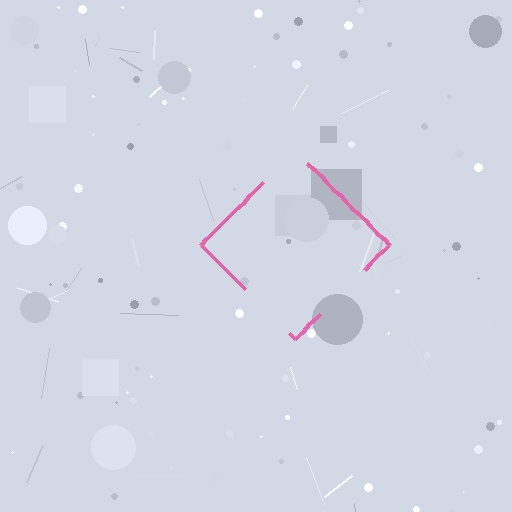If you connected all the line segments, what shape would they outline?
They would outline a diamond.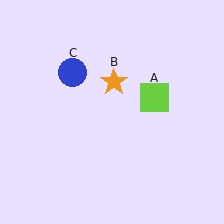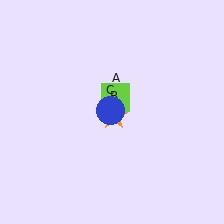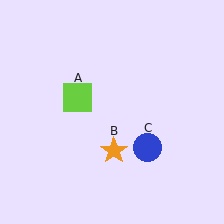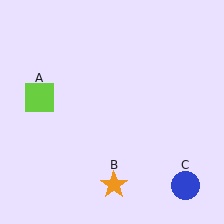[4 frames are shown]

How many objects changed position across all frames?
3 objects changed position: lime square (object A), orange star (object B), blue circle (object C).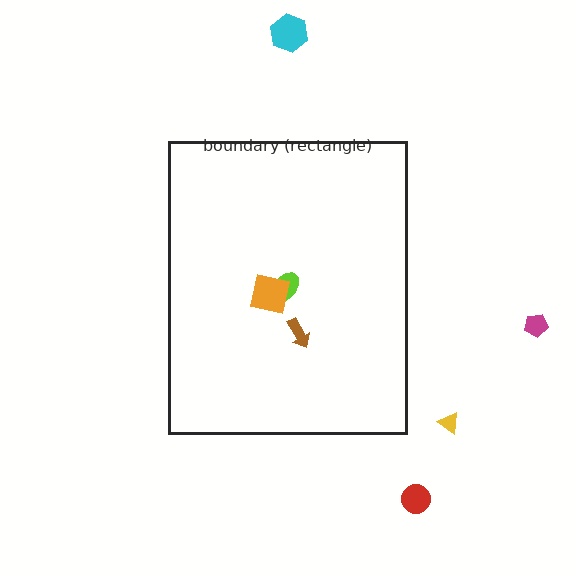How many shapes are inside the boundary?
3 inside, 4 outside.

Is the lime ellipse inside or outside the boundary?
Inside.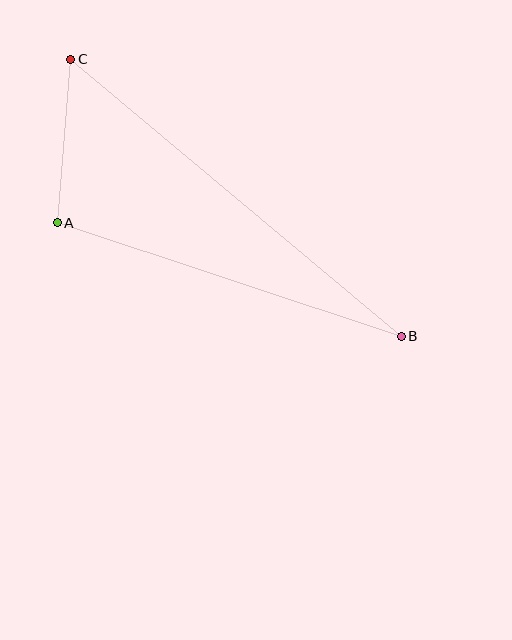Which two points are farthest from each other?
Points B and C are farthest from each other.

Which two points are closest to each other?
Points A and C are closest to each other.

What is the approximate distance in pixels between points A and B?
The distance between A and B is approximately 362 pixels.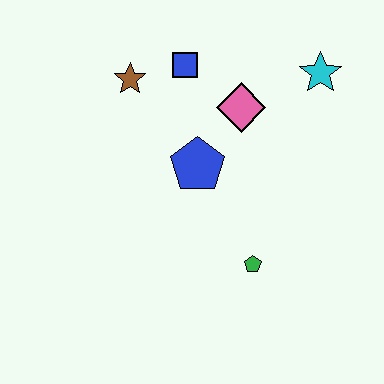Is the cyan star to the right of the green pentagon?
Yes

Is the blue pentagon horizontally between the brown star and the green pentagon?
Yes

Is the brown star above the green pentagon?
Yes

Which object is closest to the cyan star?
The pink diamond is closest to the cyan star.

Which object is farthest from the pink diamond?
The green pentagon is farthest from the pink diamond.